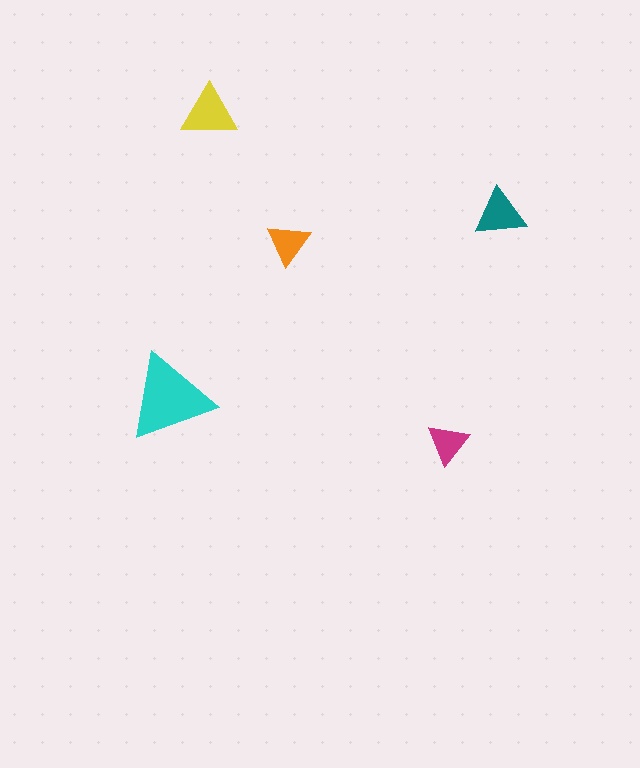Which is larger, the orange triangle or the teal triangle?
The teal one.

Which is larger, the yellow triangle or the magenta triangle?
The yellow one.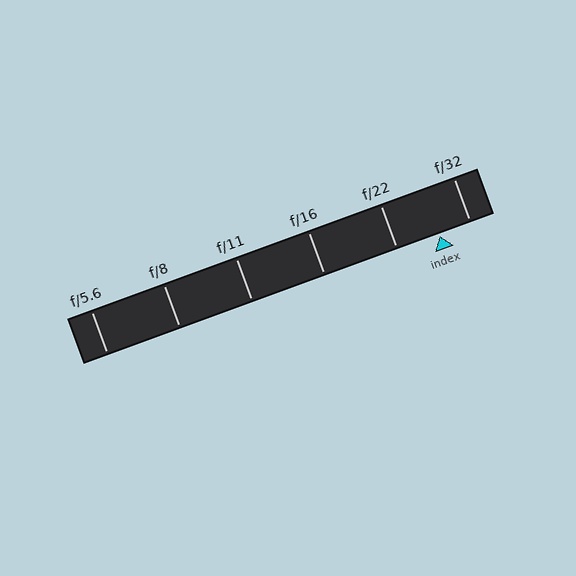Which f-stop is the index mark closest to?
The index mark is closest to f/32.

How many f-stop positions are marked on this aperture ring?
There are 6 f-stop positions marked.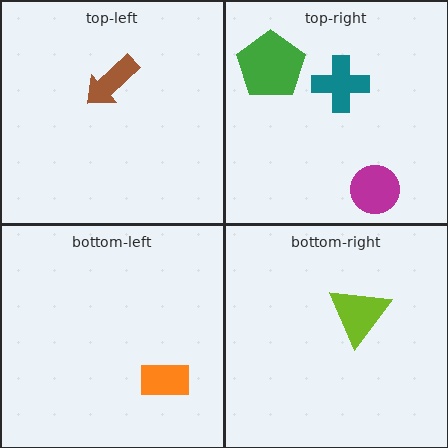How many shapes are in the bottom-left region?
1.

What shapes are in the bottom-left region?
The orange rectangle.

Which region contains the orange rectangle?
The bottom-left region.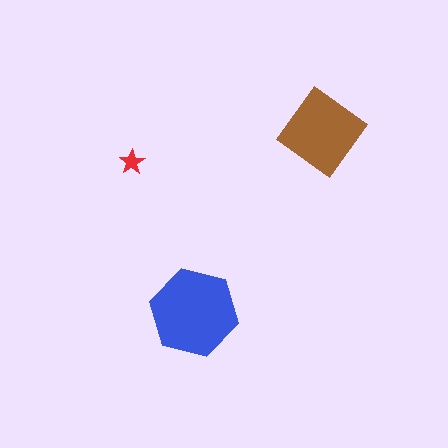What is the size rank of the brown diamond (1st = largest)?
2nd.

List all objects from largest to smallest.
The blue hexagon, the brown diamond, the red star.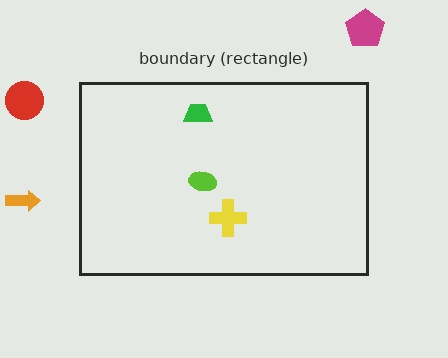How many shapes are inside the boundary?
3 inside, 3 outside.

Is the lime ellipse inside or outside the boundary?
Inside.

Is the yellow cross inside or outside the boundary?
Inside.